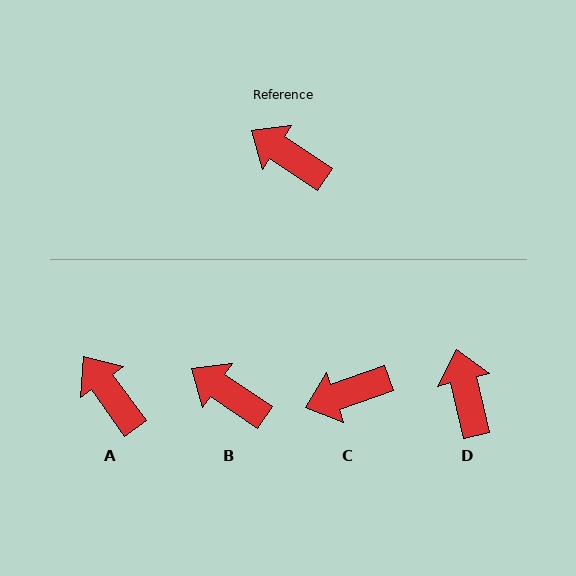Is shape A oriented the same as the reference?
No, it is off by about 20 degrees.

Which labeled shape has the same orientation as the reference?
B.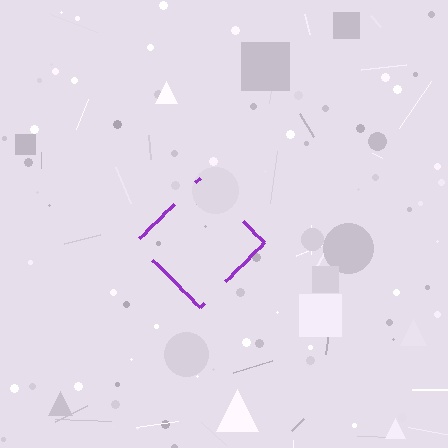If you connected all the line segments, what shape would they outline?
They would outline a diamond.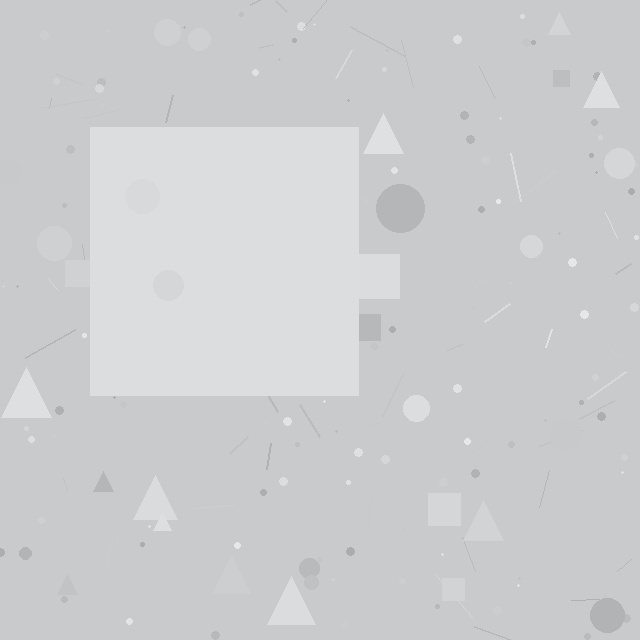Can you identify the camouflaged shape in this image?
The camouflaged shape is a square.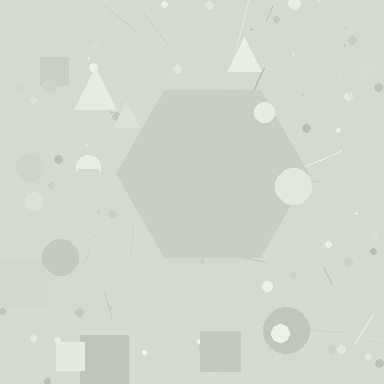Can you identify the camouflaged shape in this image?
The camouflaged shape is a hexagon.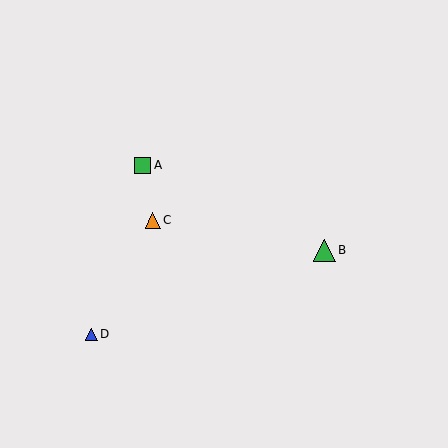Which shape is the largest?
The green triangle (labeled B) is the largest.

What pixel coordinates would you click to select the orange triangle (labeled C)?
Click at (153, 220) to select the orange triangle C.